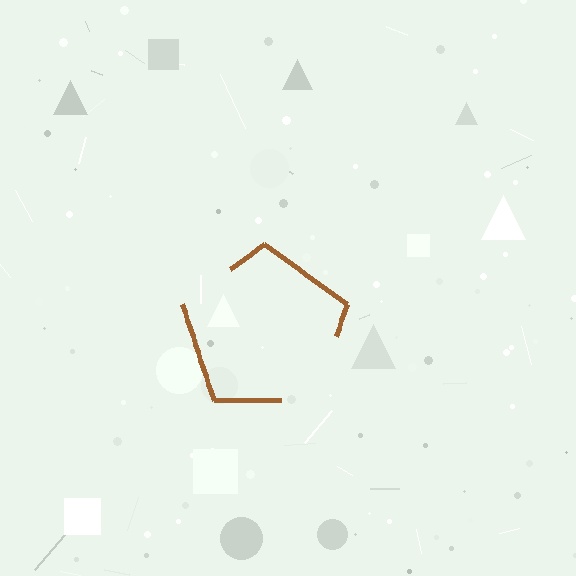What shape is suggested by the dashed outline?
The dashed outline suggests a pentagon.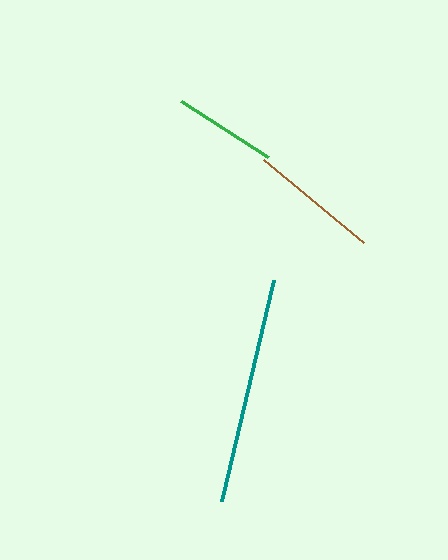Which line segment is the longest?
The teal line is the longest at approximately 227 pixels.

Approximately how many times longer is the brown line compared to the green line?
The brown line is approximately 1.3 times the length of the green line.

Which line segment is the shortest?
The green line is the shortest at approximately 104 pixels.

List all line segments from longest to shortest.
From longest to shortest: teal, brown, green.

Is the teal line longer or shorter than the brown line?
The teal line is longer than the brown line.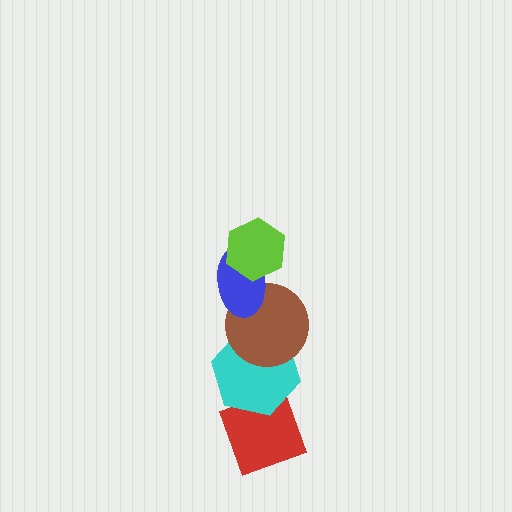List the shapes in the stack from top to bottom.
From top to bottom: the lime hexagon, the blue ellipse, the brown circle, the cyan hexagon, the red diamond.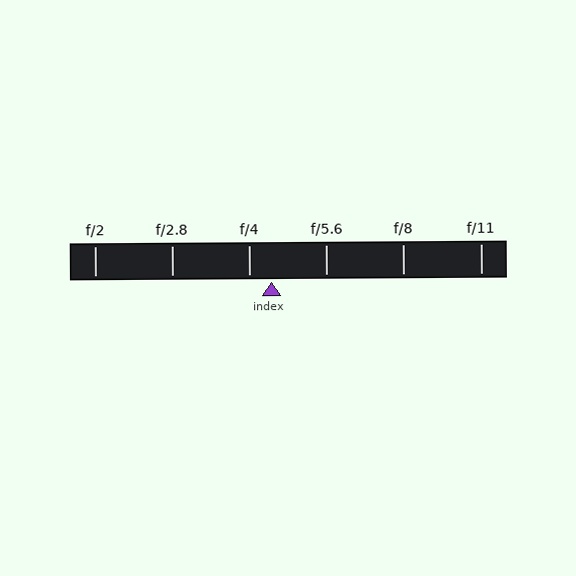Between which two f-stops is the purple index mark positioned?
The index mark is between f/4 and f/5.6.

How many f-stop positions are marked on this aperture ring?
There are 6 f-stop positions marked.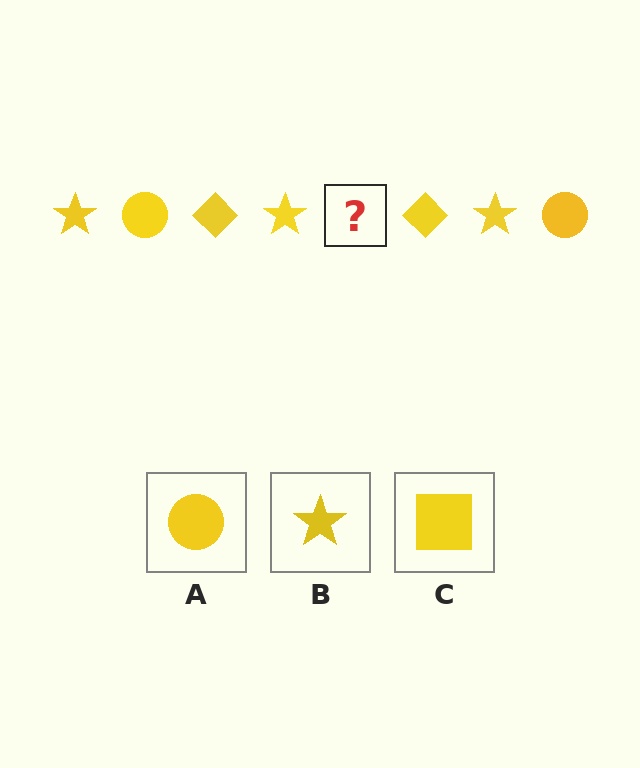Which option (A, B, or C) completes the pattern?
A.